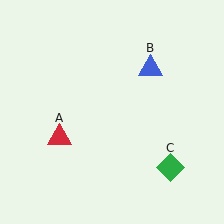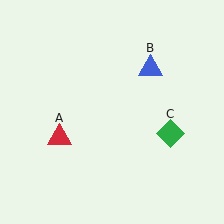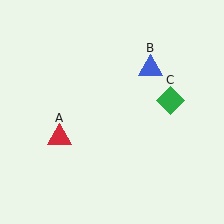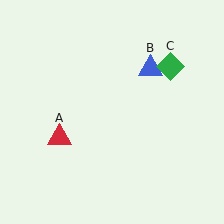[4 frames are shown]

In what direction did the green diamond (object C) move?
The green diamond (object C) moved up.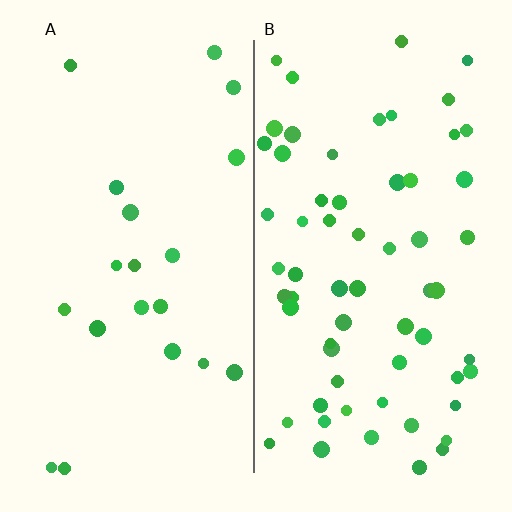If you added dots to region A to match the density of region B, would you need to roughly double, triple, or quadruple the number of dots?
Approximately triple.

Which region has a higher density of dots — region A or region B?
B (the right).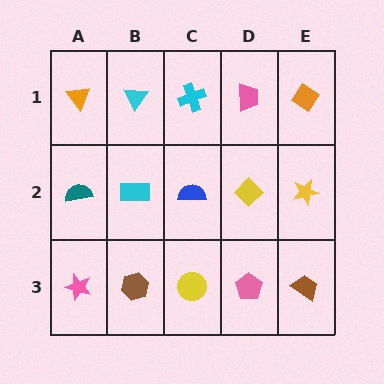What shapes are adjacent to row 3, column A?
A teal semicircle (row 2, column A), a brown hexagon (row 3, column B).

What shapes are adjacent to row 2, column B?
A cyan triangle (row 1, column B), a brown hexagon (row 3, column B), a teal semicircle (row 2, column A), a blue semicircle (row 2, column C).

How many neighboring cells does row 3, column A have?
2.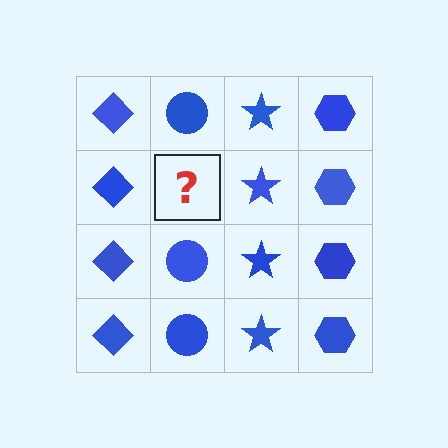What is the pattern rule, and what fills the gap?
The rule is that each column has a consistent shape. The gap should be filled with a blue circle.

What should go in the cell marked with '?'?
The missing cell should contain a blue circle.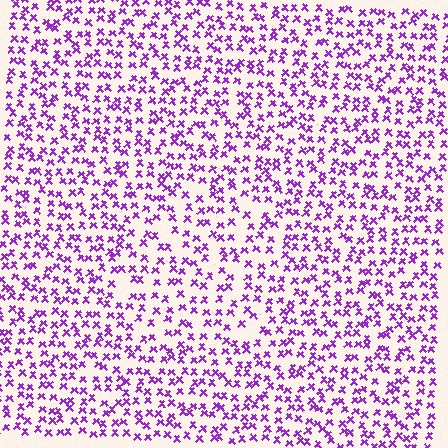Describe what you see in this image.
The image contains small purple elements arranged at two different densities. A circle-shaped region is visible where the elements are less densely packed than the surrounding area.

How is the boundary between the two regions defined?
The boundary is defined by a change in element density (approximately 1.4x ratio). All elements are the same color, size, and shape.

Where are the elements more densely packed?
The elements are more densely packed outside the circle boundary.